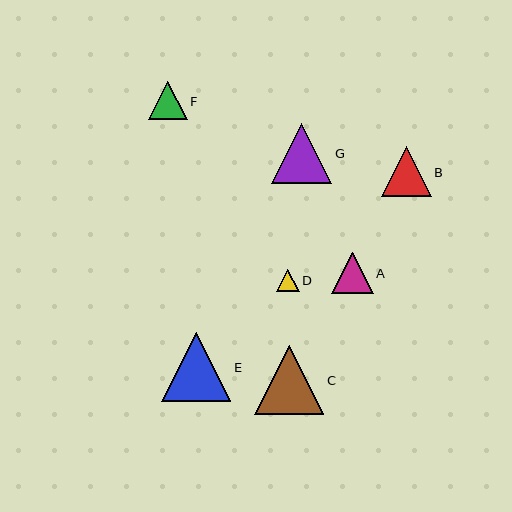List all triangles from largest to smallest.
From largest to smallest: E, C, G, B, A, F, D.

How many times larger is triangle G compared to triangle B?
Triangle G is approximately 1.2 times the size of triangle B.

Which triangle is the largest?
Triangle E is the largest with a size of approximately 69 pixels.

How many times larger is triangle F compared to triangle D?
Triangle F is approximately 1.7 times the size of triangle D.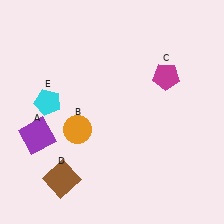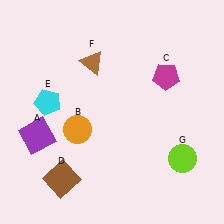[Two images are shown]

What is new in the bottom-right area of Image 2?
A lime circle (G) was added in the bottom-right area of Image 2.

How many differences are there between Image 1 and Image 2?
There are 2 differences between the two images.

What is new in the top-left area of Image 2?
A brown triangle (F) was added in the top-left area of Image 2.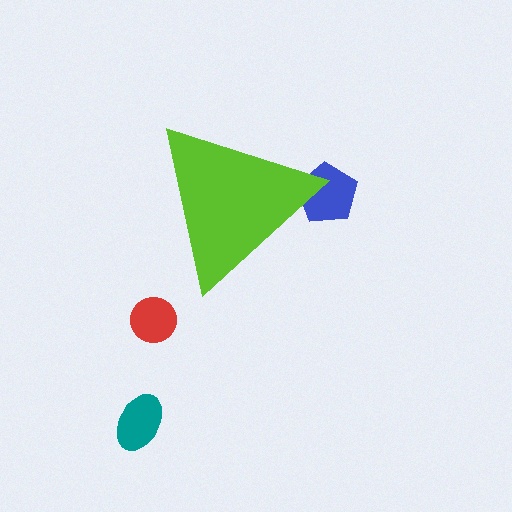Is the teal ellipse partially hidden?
No, the teal ellipse is fully visible.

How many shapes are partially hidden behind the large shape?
1 shape is partially hidden.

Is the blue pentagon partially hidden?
Yes, the blue pentagon is partially hidden behind the lime triangle.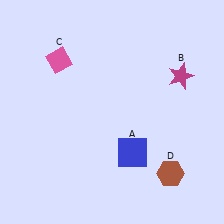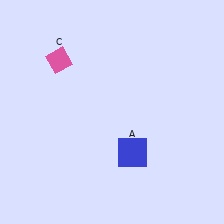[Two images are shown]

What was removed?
The magenta star (B), the brown hexagon (D) were removed in Image 2.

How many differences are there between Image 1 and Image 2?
There are 2 differences between the two images.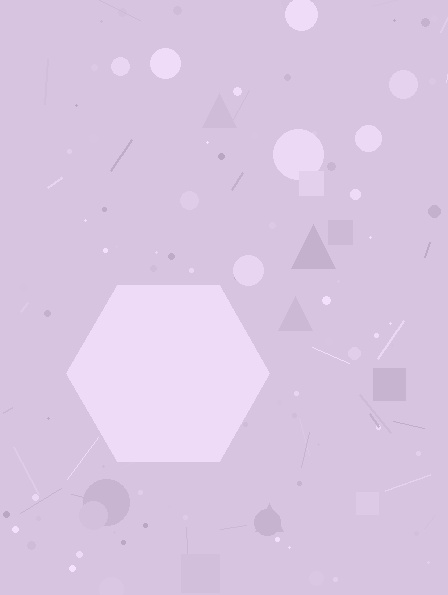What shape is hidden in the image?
A hexagon is hidden in the image.